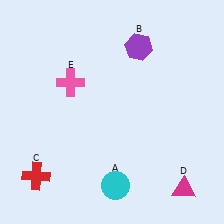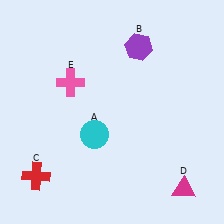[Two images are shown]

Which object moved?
The cyan circle (A) moved up.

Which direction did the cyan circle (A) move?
The cyan circle (A) moved up.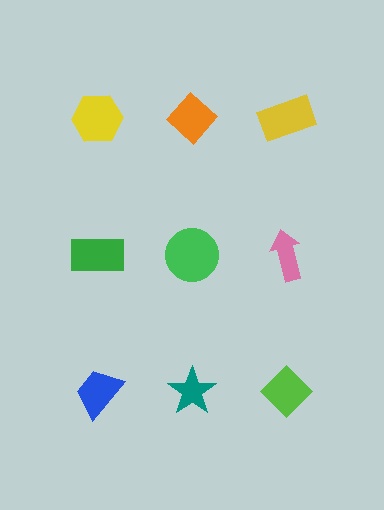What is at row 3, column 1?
A blue trapezoid.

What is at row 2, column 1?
A green rectangle.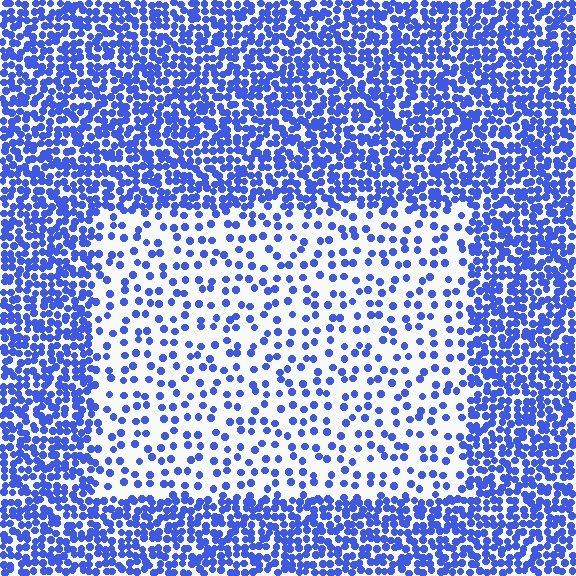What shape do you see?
I see a rectangle.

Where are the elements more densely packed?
The elements are more densely packed outside the rectangle boundary.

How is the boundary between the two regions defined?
The boundary is defined by a change in element density (approximately 2.8x ratio). All elements are the same color, size, and shape.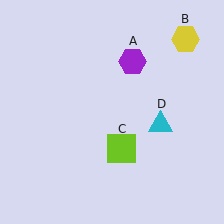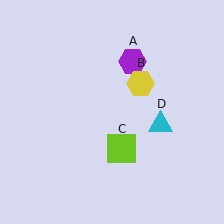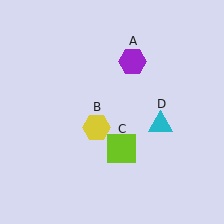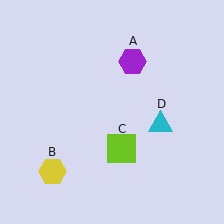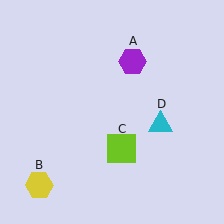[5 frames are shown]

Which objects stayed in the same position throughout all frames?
Purple hexagon (object A) and lime square (object C) and cyan triangle (object D) remained stationary.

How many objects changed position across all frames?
1 object changed position: yellow hexagon (object B).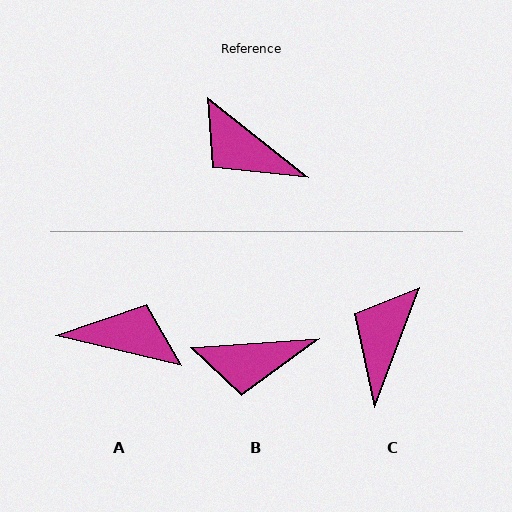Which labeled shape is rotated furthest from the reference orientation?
A, about 155 degrees away.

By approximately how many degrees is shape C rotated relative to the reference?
Approximately 72 degrees clockwise.